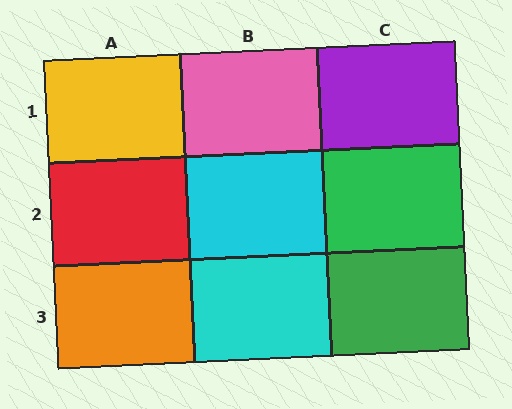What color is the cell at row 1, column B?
Pink.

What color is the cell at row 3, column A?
Orange.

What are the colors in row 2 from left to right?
Red, cyan, green.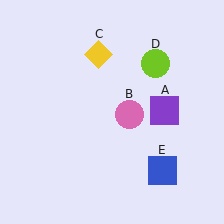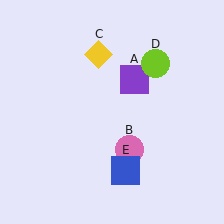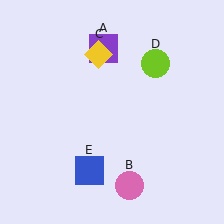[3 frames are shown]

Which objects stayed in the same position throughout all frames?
Yellow diamond (object C) and lime circle (object D) remained stationary.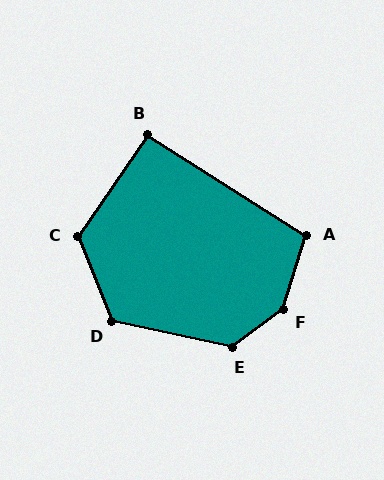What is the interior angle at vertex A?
Approximately 105 degrees (obtuse).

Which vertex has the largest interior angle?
F, at approximately 144 degrees.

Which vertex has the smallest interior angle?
B, at approximately 92 degrees.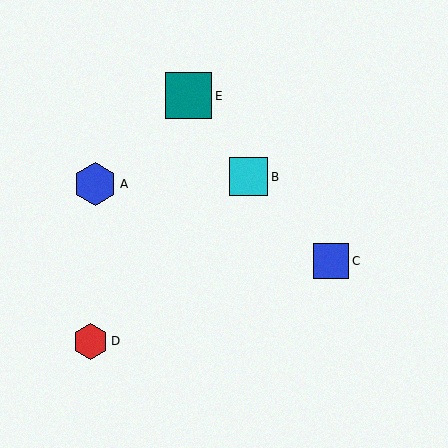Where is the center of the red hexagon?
The center of the red hexagon is at (91, 341).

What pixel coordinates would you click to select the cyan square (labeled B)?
Click at (249, 177) to select the cyan square B.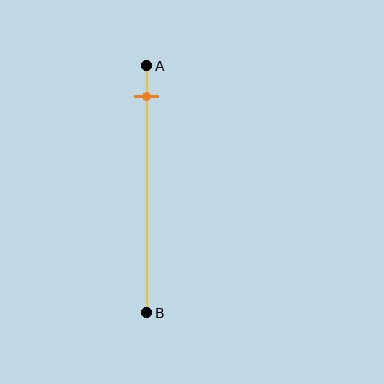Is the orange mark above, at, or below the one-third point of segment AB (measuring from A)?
The orange mark is above the one-third point of segment AB.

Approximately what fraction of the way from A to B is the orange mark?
The orange mark is approximately 10% of the way from A to B.